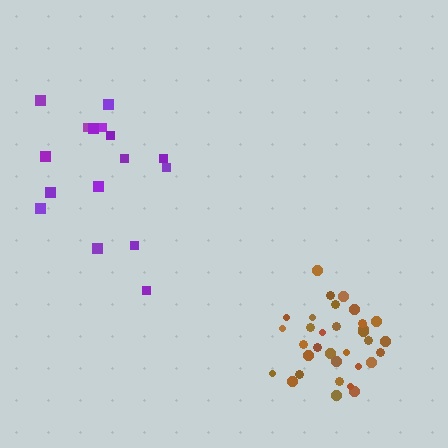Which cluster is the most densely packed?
Brown.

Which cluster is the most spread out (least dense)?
Purple.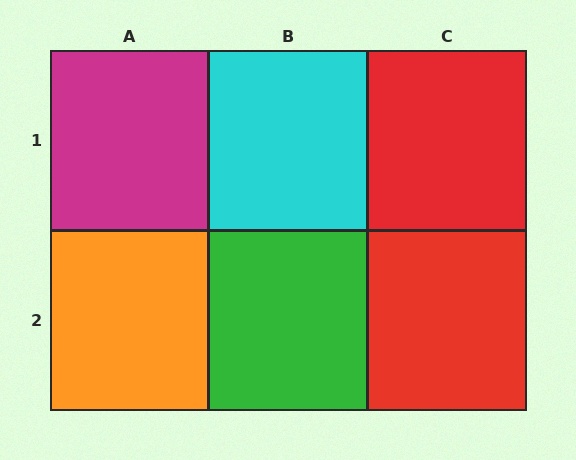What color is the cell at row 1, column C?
Red.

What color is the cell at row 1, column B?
Cyan.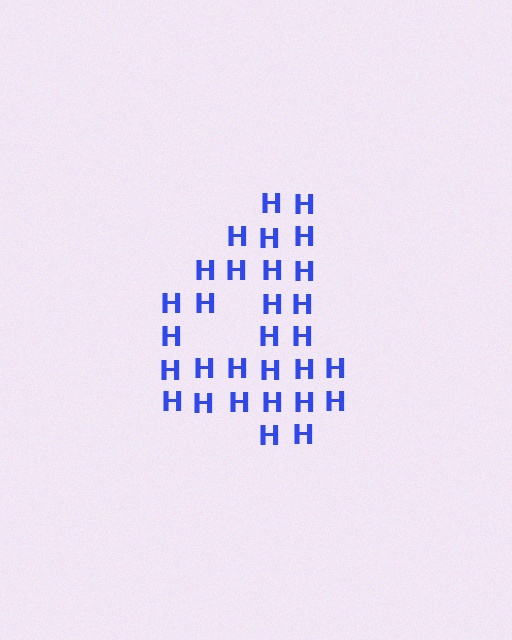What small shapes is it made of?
It is made of small letter H's.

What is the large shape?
The large shape is the digit 4.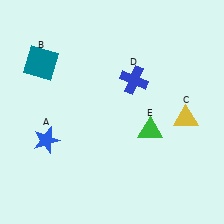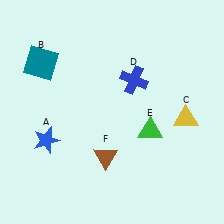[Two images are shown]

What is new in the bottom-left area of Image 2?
A brown triangle (F) was added in the bottom-left area of Image 2.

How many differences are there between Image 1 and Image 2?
There is 1 difference between the two images.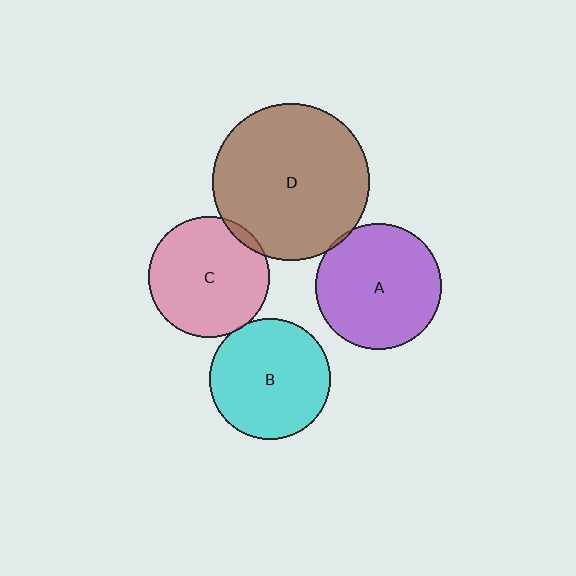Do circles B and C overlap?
Yes.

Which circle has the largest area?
Circle D (brown).